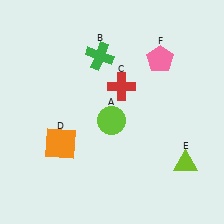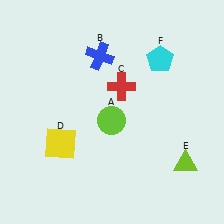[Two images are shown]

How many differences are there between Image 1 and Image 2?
There are 3 differences between the two images.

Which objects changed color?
B changed from green to blue. D changed from orange to yellow. F changed from pink to cyan.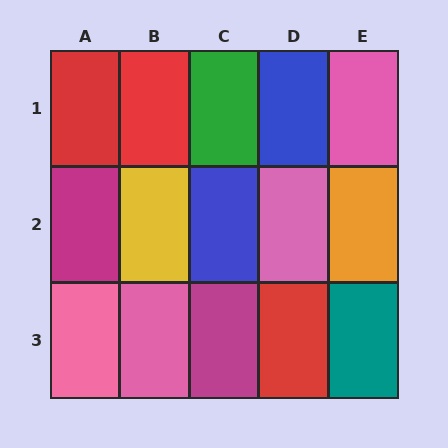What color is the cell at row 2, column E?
Orange.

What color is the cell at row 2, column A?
Magenta.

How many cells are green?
1 cell is green.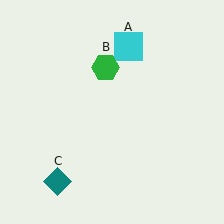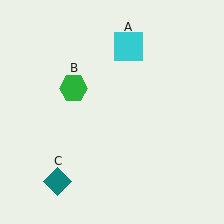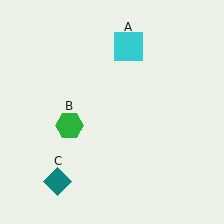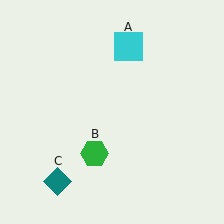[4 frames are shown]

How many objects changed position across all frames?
1 object changed position: green hexagon (object B).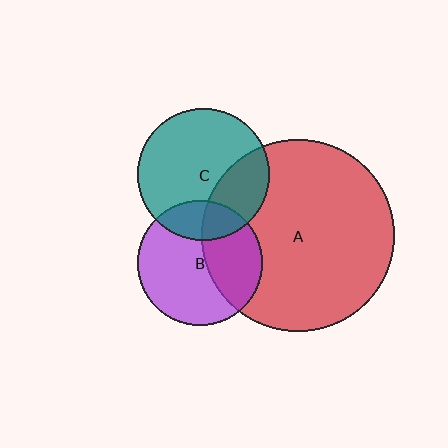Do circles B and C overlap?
Yes.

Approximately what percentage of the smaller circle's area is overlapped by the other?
Approximately 20%.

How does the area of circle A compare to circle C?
Approximately 2.1 times.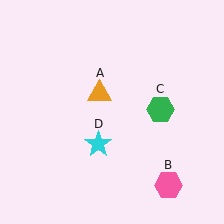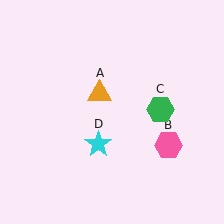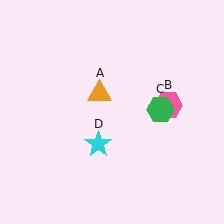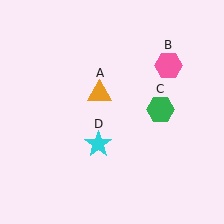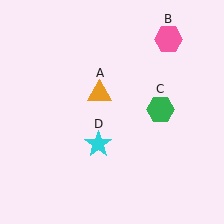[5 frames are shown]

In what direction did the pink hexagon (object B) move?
The pink hexagon (object B) moved up.